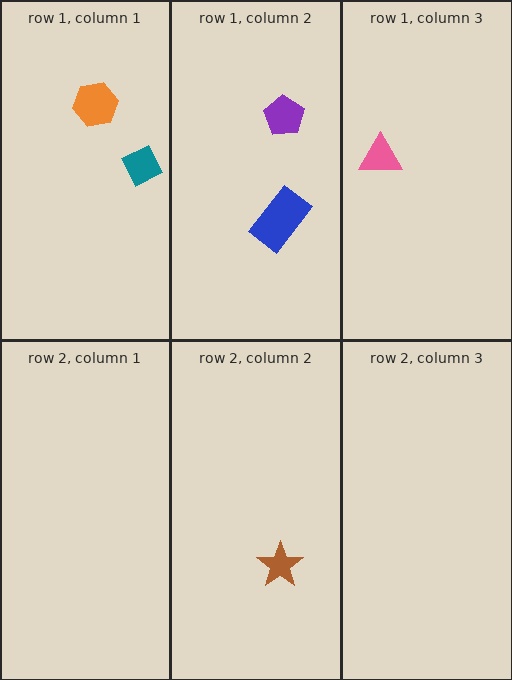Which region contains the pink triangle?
The row 1, column 3 region.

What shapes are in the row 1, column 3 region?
The pink triangle.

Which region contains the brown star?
The row 2, column 2 region.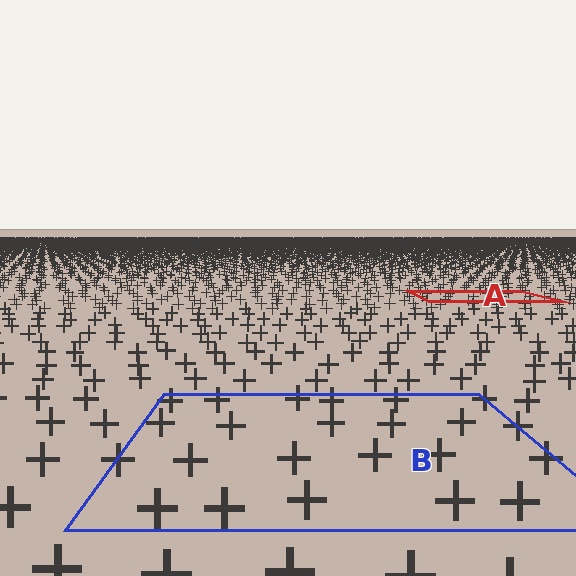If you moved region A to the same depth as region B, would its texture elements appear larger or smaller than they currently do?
They would appear larger. At a closer depth, the same texture elements are projected at a bigger on-screen size.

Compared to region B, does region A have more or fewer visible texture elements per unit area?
Region A has more texture elements per unit area — they are packed more densely because it is farther away.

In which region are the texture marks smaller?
The texture marks are smaller in region A, because it is farther away.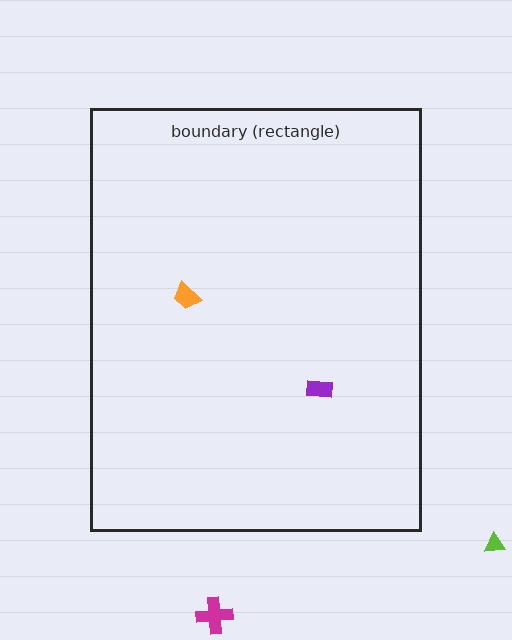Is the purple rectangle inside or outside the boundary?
Inside.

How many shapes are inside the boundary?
2 inside, 2 outside.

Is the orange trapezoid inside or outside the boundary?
Inside.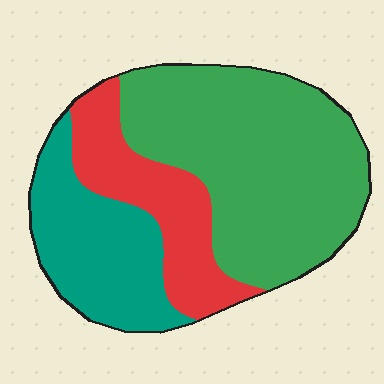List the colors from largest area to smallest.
From largest to smallest: green, teal, red.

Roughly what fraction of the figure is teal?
Teal covers roughly 25% of the figure.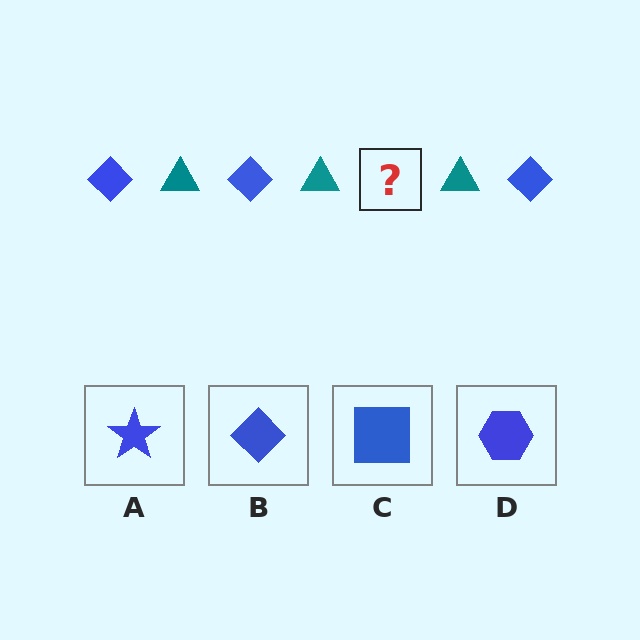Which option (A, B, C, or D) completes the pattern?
B.